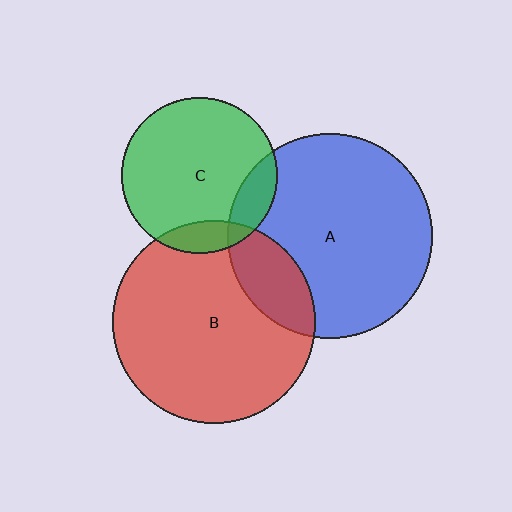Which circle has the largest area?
Circle A (blue).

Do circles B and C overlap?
Yes.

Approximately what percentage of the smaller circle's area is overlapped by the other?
Approximately 10%.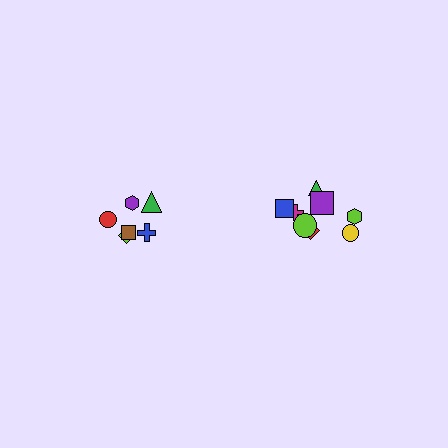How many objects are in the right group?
There are 8 objects.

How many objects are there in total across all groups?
There are 14 objects.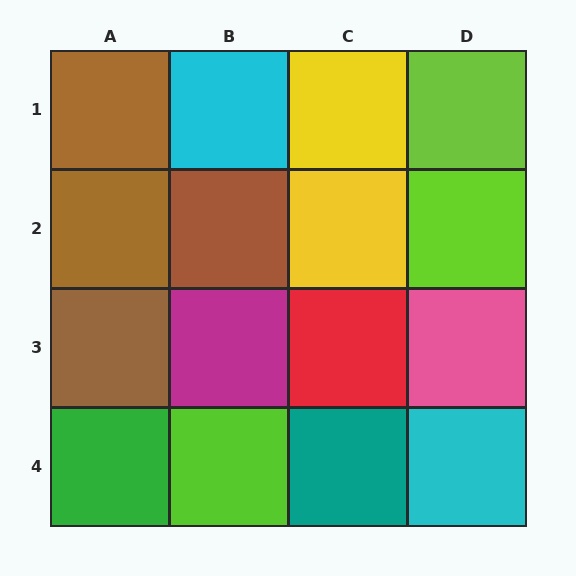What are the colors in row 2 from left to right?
Brown, brown, yellow, lime.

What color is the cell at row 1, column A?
Brown.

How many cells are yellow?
2 cells are yellow.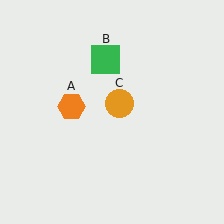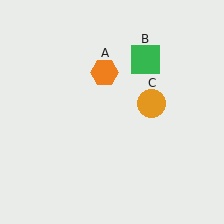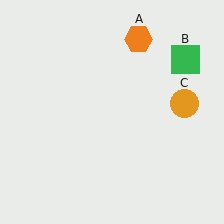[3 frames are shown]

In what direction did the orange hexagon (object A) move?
The orange hexagon (object A) moved up and to the right.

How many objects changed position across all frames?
3 objects changed position: orange hexagon (object A), green square (object B), orange circle (object C).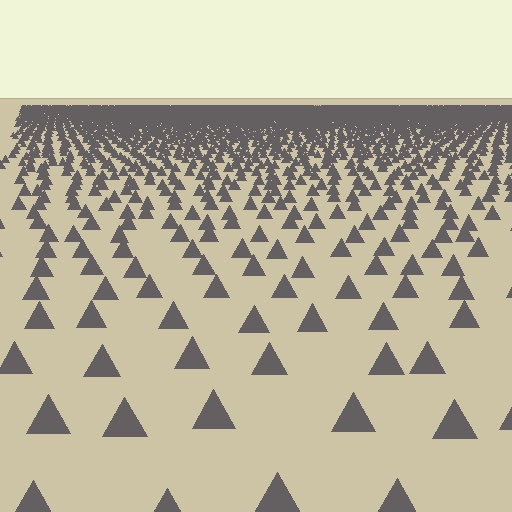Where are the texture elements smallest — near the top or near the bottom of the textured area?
Near the top.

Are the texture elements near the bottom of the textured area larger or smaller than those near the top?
Larger. Near the bottom, elements are closer to the viewer and appear at a bigger on-screen size.